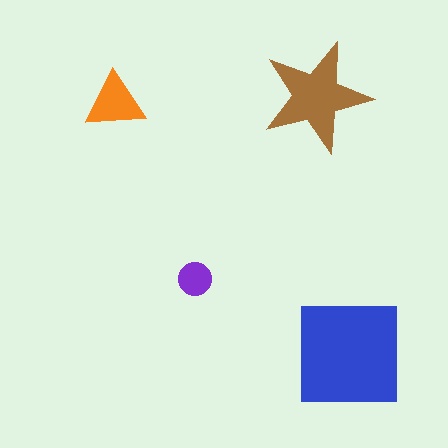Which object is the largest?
The blue square.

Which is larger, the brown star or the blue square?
The blue square.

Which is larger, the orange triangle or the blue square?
The blue square.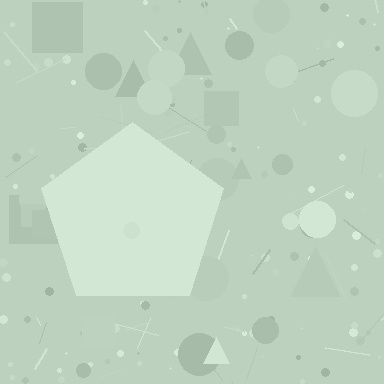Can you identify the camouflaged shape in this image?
The camouflaged shape is a pentagon.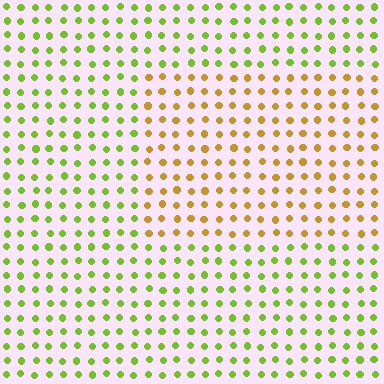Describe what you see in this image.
The image is filled with small lime elements in a uniform arrangement. A rectangle-shaped region is visible where the elements are tinted to a slightly different hue, forming a subtle color boundary.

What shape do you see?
I see a rectangle.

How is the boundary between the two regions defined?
The boundary is defined purely by a slight shift in hue (about 49 degrees). Spacing, size, and orientation are identical on both sides.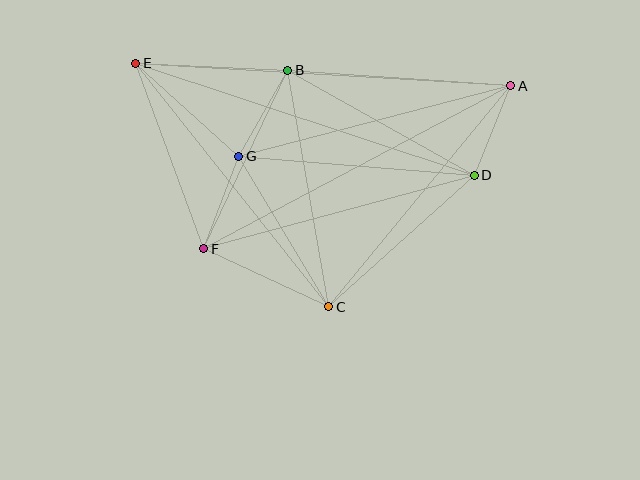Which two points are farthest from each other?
Points A and E are farthest from each other.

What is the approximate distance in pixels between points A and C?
The distance between A and C is approximately 286 pixels.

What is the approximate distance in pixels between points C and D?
The distance between C and D is approximately 196 pixels.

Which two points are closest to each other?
Points A and D are closest to each other.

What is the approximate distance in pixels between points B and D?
The distance between B and D is approximately 214 pixels.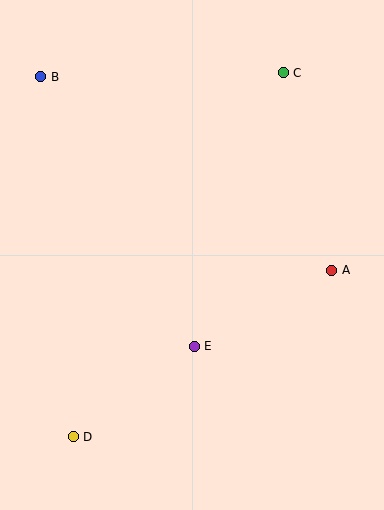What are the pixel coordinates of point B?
Point B is at (41, 77).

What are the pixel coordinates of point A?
Point A is at (332, 270).